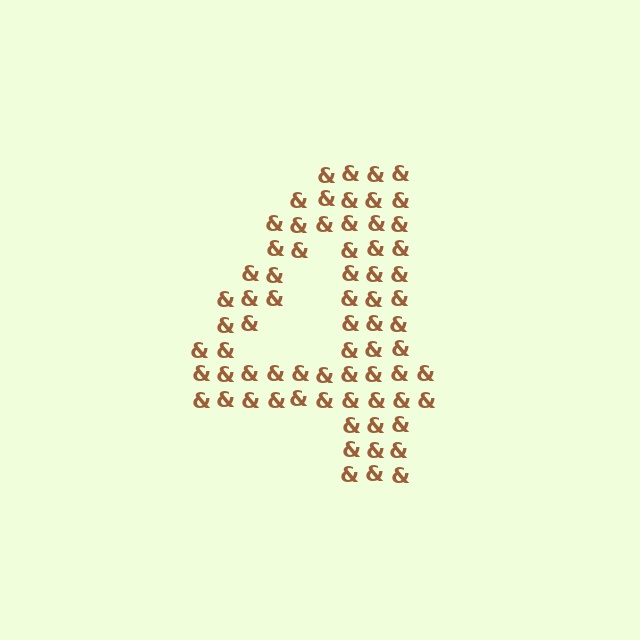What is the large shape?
The large shape is the digit 4.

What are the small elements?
The small elements are ampersands.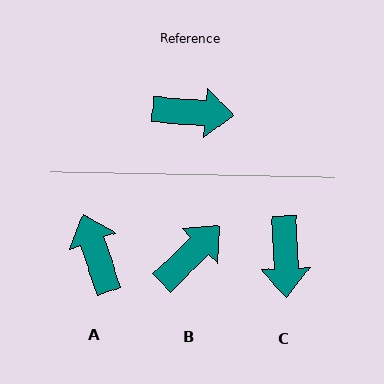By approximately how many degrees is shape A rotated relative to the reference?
Approximately 113 degrees counter-clockwise.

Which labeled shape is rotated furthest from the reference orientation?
A, about 113 degrees away.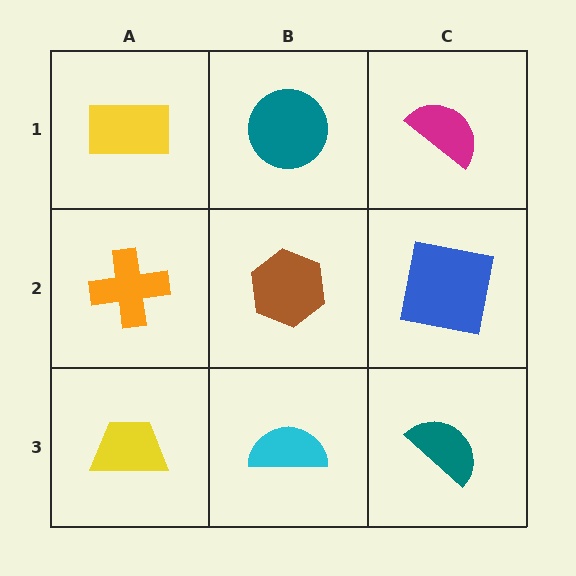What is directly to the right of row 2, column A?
A brown hexagon.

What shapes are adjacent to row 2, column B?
A teal circle (row 1, column B), a cyan semicircle (row 3, column B), an orange cross (row 2, column A), a blue square (row 2, column C).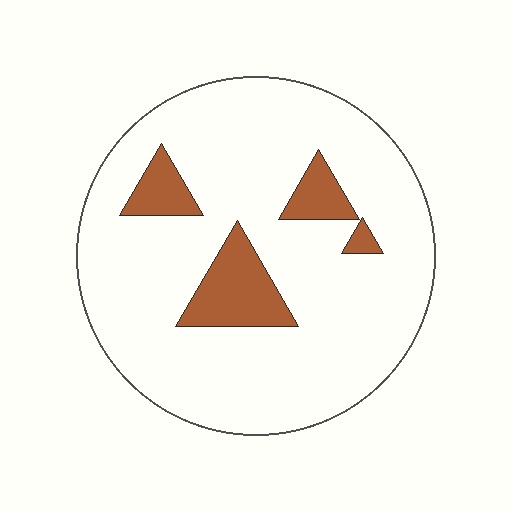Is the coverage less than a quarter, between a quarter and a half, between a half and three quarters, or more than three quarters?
Less than a quarter.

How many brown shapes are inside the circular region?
4.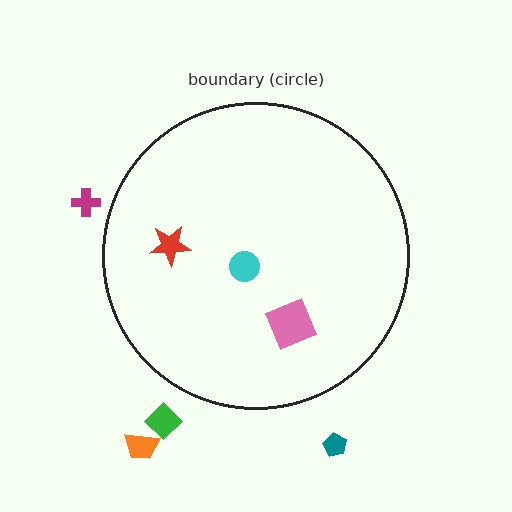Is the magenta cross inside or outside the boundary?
Outside.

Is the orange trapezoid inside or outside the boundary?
Outside.